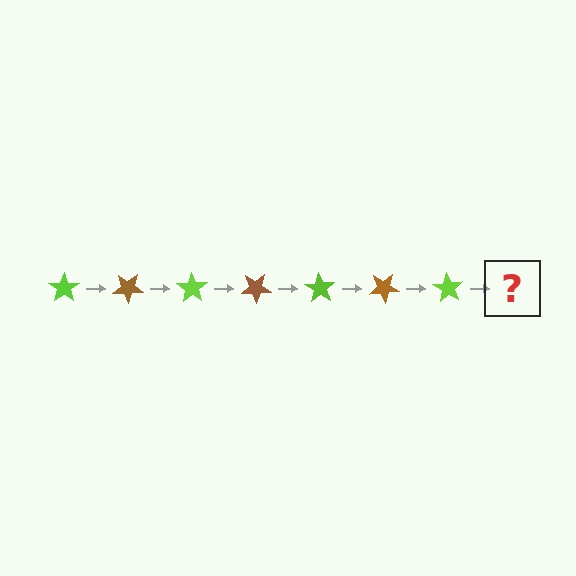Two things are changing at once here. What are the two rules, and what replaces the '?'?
The two rules are that it rotates 35 degrees each step and the color cycles through lime and brown. The '?' should be a brown star, rotated 245 degrees from the start.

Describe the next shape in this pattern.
It should be a brown star, rotated 245 degrees from the start.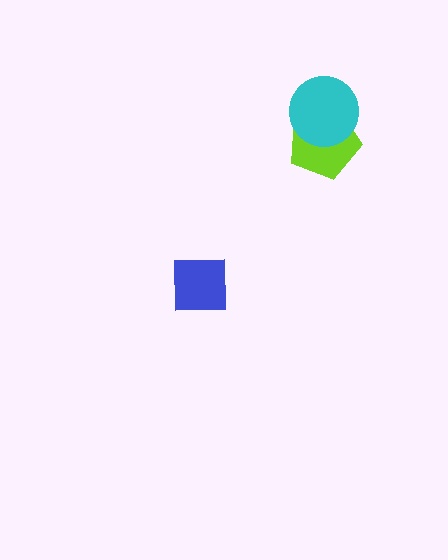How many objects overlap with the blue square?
0 objects overlap with the blue square.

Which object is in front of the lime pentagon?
The cyan circle is in front of the lime pentagon.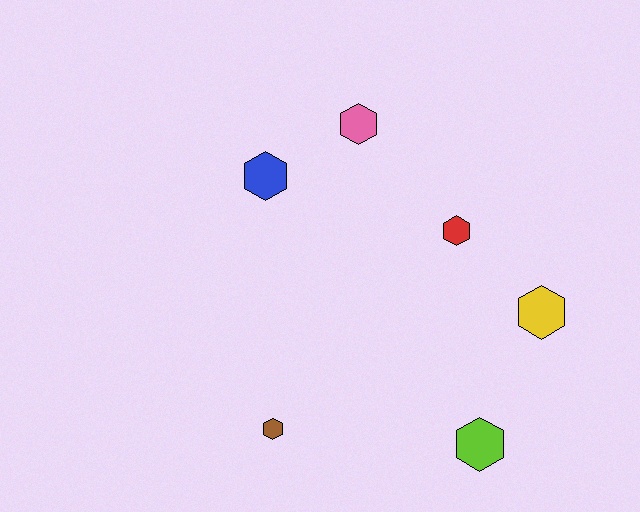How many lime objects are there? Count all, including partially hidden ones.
There is 1 lime object.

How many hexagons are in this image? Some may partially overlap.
There are 6 hexagons.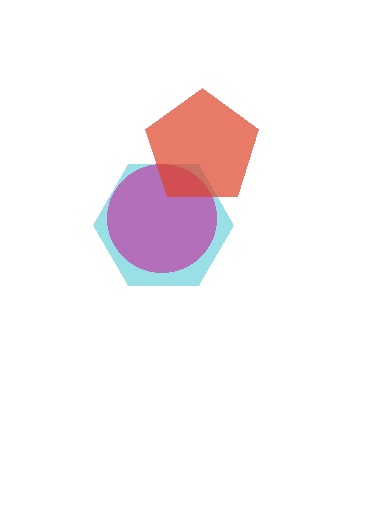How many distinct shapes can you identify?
There are 3 distinct shapes: a cyan hexagon, a magenta circle, a red pentagon.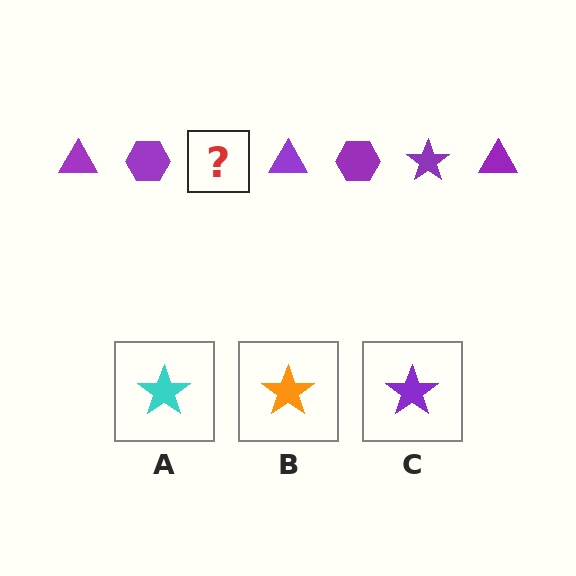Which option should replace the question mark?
Option C.